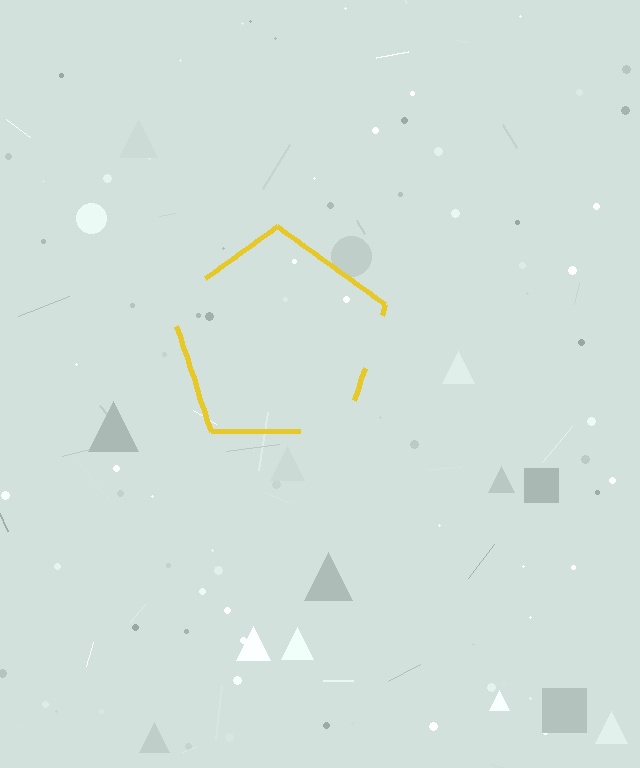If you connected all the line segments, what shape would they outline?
They would outline a pentagon.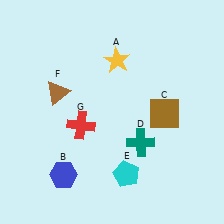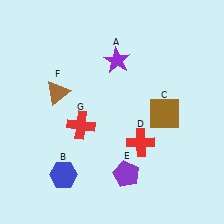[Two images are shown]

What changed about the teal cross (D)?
In Image 1, D is teal. In Image 2, it changed to red.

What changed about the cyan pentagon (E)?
In Image 1, E is cyan. In Image 2, it changed to purple.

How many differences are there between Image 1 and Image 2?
There are 3 differences between the two images.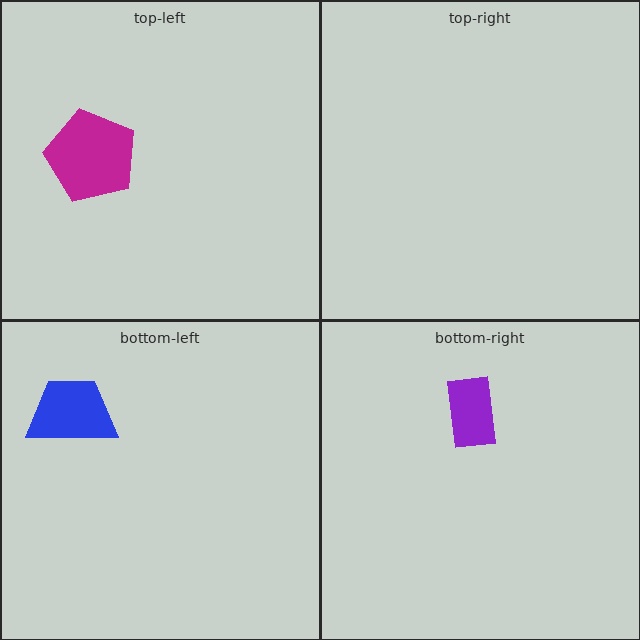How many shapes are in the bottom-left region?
1.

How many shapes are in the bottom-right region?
1.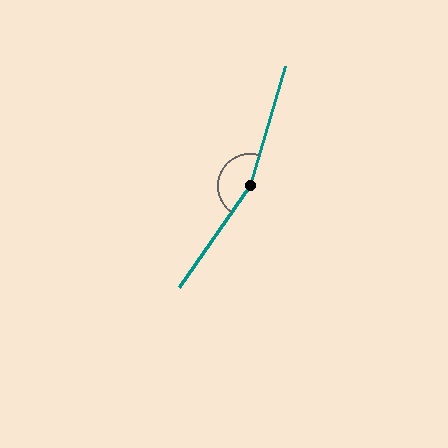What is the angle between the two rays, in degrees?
Approximately 162 degrees.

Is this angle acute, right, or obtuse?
It is obtuse.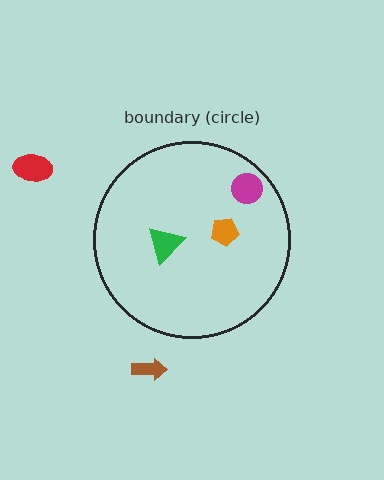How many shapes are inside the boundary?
3 inside, 2 outside.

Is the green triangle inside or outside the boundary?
Inside.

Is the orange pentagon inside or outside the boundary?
Inside.